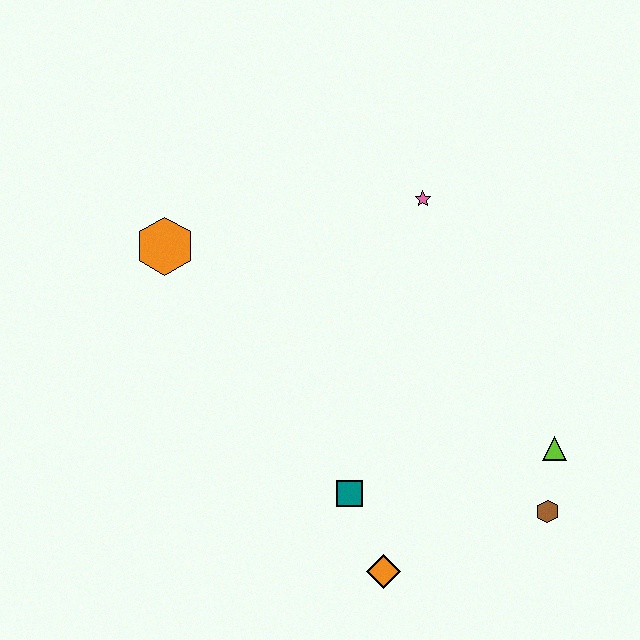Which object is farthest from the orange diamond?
The orange hexagon is farthest from the orange diamond.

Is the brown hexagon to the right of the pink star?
Yes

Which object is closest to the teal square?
The orange diamond is closest to the teal square.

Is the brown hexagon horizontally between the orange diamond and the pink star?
No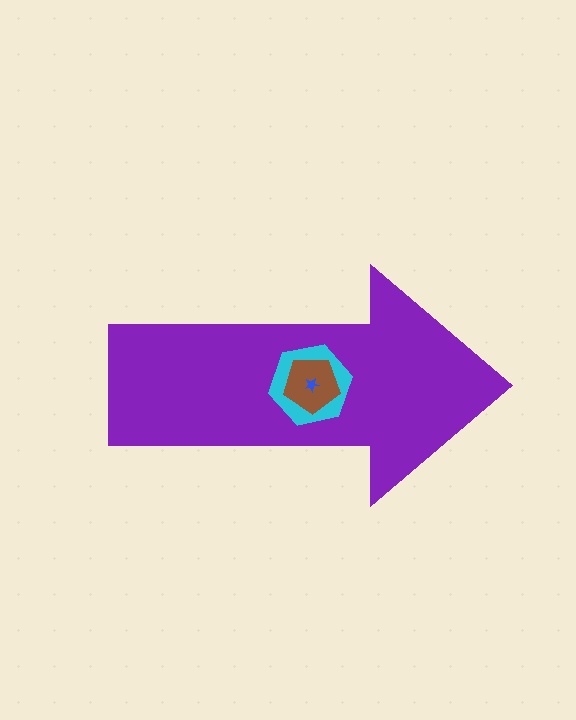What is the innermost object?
The blue star.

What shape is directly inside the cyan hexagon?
The brown pentagon.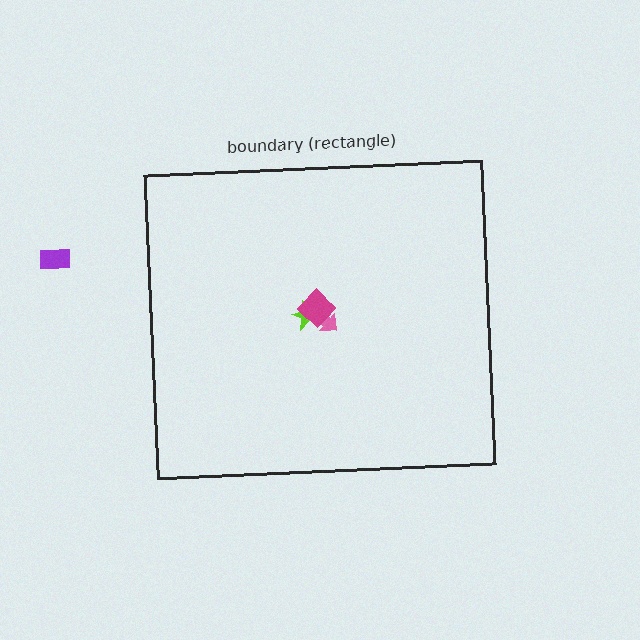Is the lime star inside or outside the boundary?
Inside.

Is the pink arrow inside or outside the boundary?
Inside.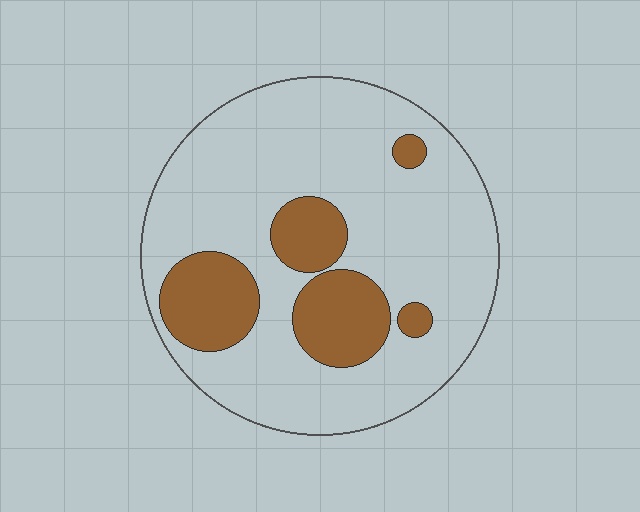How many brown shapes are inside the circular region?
5.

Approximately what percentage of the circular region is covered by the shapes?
Approximately 20%.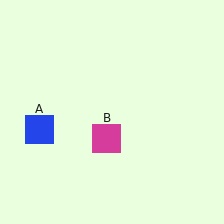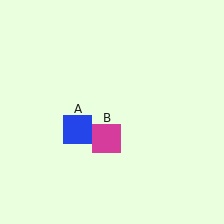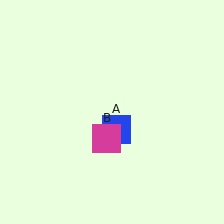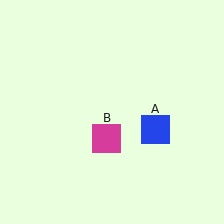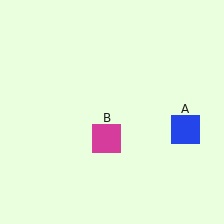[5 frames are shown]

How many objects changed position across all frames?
1 object changed position: blue square (object A).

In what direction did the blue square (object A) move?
The blue square (object A) moved right.